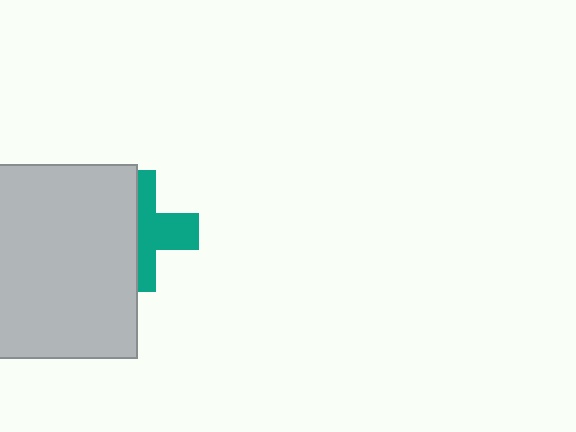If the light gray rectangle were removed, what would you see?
You would see the complete teal cross.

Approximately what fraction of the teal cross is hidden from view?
Roughly 50% of the teal cross is hidden behind the light gray rectangle.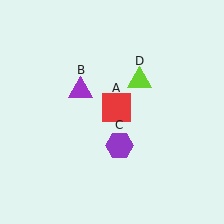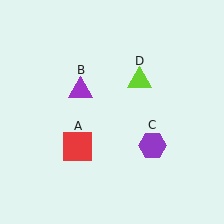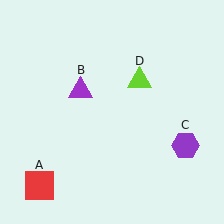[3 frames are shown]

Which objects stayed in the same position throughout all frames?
Purple triangle (object B) and lime triangle (object D) remained stationary.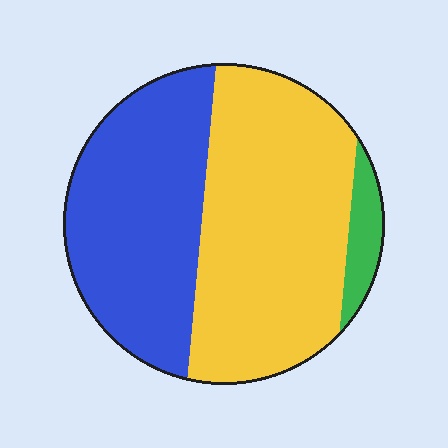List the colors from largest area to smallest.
From largest to smallest: yellow, blue, green.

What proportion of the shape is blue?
Blue covers 41% of the shape.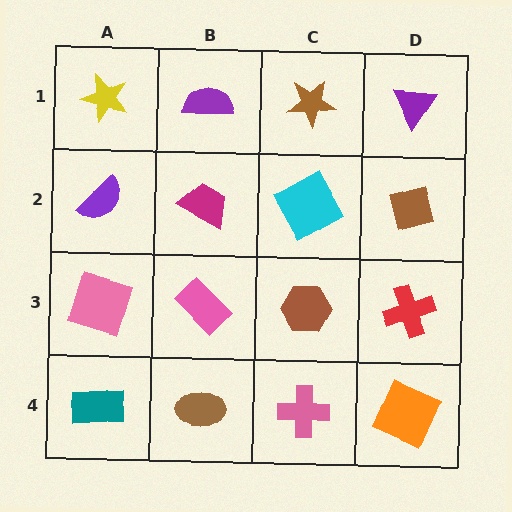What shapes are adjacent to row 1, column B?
A magenta trapezoid (row 2, column B), a yellow star (row 1, column A), a brown star (row 1, column C).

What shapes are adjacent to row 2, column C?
A brown star (row 1, column C), a brown hexagon (row 3, column C), a magenta trapezoid (row 2, column B), a brown diamond (row 2, column D).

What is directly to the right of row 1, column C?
A purple triangle.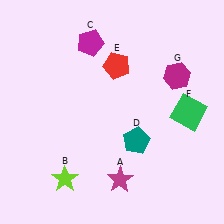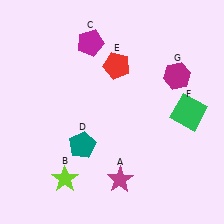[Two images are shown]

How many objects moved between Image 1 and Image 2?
1 object moved between the two images.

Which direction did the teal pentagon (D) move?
The teal pentagon (D) moved left.